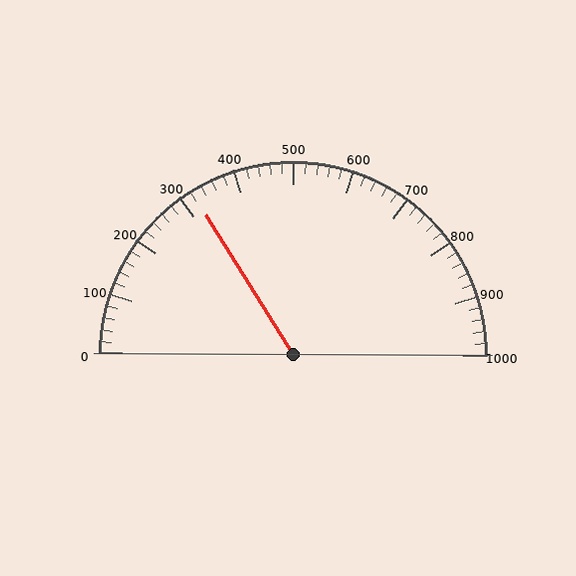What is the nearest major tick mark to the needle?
The nearest major tick mark is 300.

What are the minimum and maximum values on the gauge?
The gauge ranges from 0 to 1000.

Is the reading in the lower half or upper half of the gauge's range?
The reading is in the lower half of the range (0 to 1000).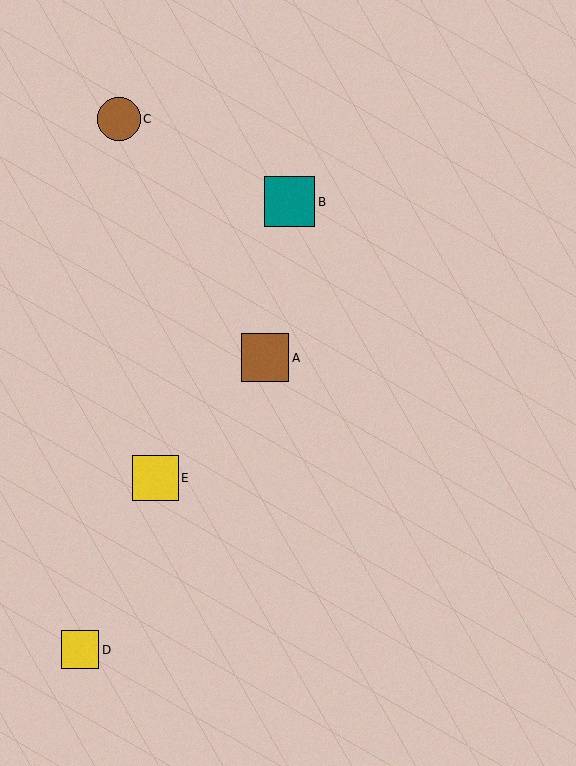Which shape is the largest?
The teal square (labeled B) is the largest.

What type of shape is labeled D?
Shape D is a yellow square.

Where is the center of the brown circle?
The center of the brown circle is at (119, 119).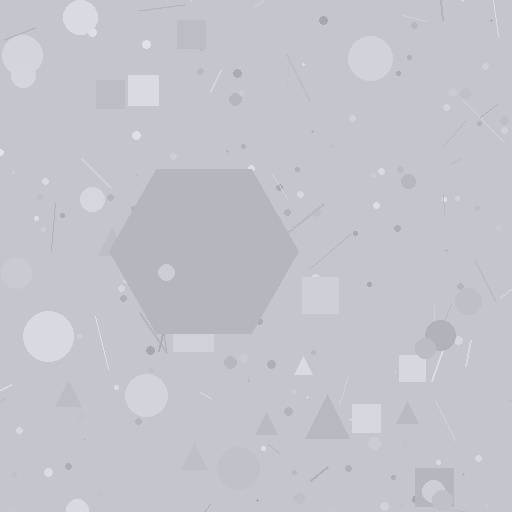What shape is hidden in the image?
A hexagon is hidden in the image.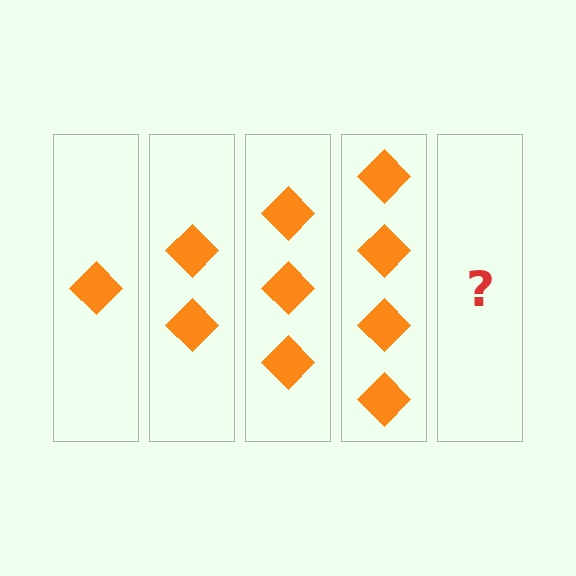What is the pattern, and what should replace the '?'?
The pattern is that each step adds one more diamond. The '?' should be 5 diamonds.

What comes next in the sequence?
The next element should be 5 diamonds.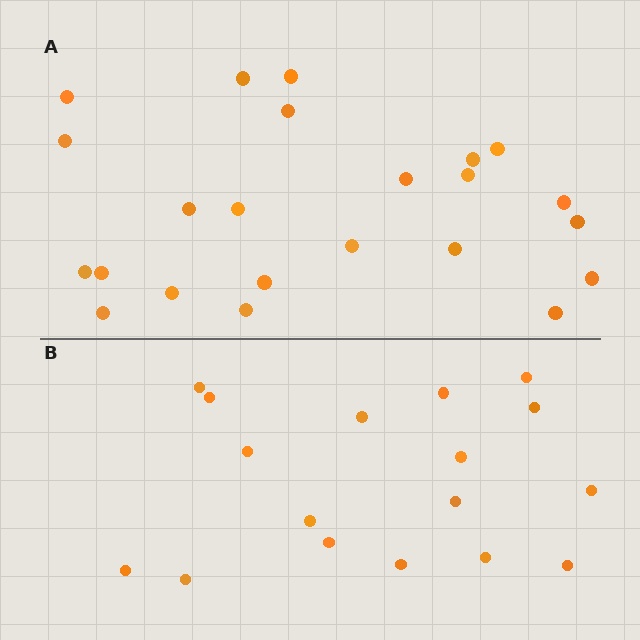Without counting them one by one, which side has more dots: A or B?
Region A (the top region) has more dots.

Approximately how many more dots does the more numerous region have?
Region A has about 6 more dots than region B.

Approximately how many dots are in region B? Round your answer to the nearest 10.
About 20 dots. (The exact count is 17, which rounds to 20.)